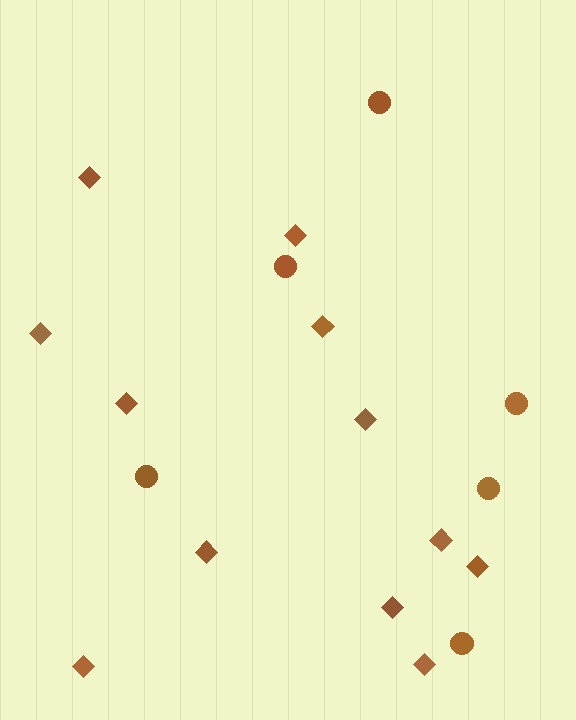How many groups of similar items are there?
There are 2 groups: one group of diamonds (12) and one group of circles (6).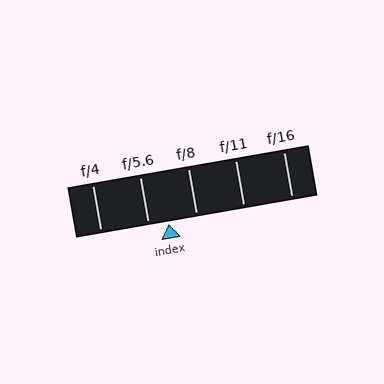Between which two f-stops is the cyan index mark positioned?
The index mark is between f/5.6 and f/8.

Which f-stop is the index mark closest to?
The index mark is closest to f/5.6.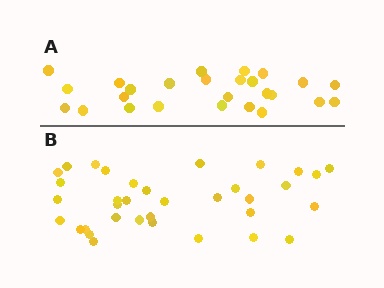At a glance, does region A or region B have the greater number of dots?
Region B (the bottom region) has more dots.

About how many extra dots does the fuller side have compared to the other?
Region B has roughly 8 or so more dots than region A.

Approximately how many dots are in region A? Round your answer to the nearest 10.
About 30 dots. (The exact count is 26, which rounds to 30.)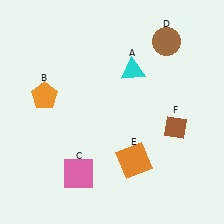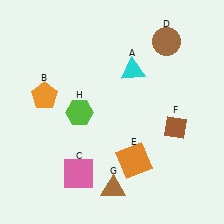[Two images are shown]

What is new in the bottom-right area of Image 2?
A brown triangle (G) was added in the bottom-right area of Image 2.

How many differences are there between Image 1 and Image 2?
There are 2 differences between the two images.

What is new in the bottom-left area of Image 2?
A lime hexagon (H) was added in the bottom-left area of Image 2.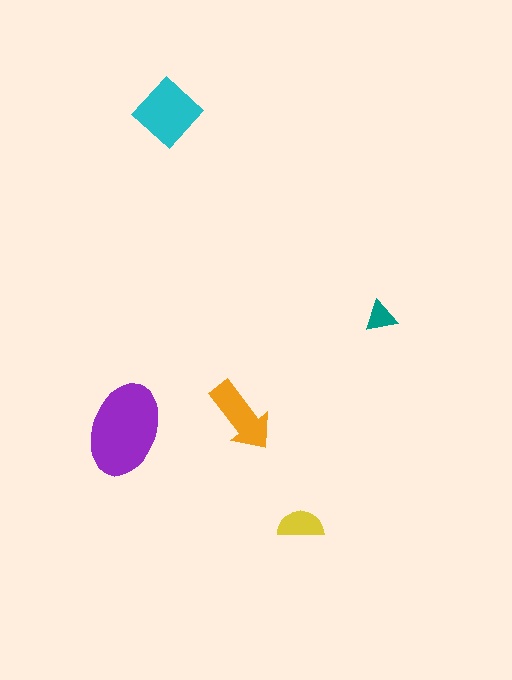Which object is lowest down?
The yellow semicircle is bottommost.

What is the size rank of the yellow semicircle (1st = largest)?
4th.